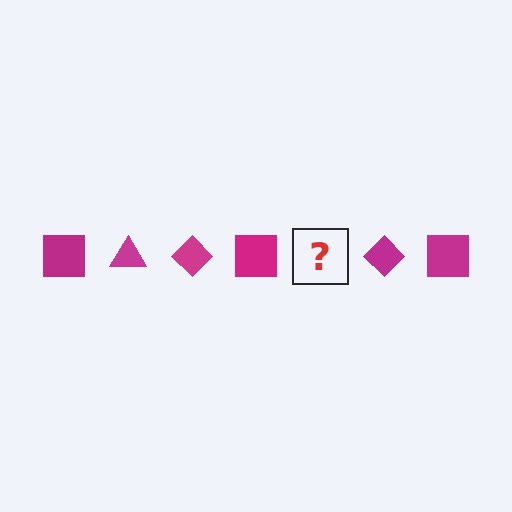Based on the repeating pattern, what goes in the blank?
The blank should be a magenta triangle.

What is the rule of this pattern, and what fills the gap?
The rule is that the pattern cycles through square, triangle, diamond shapes in magenta. The gap should be filled with a magenta triangle.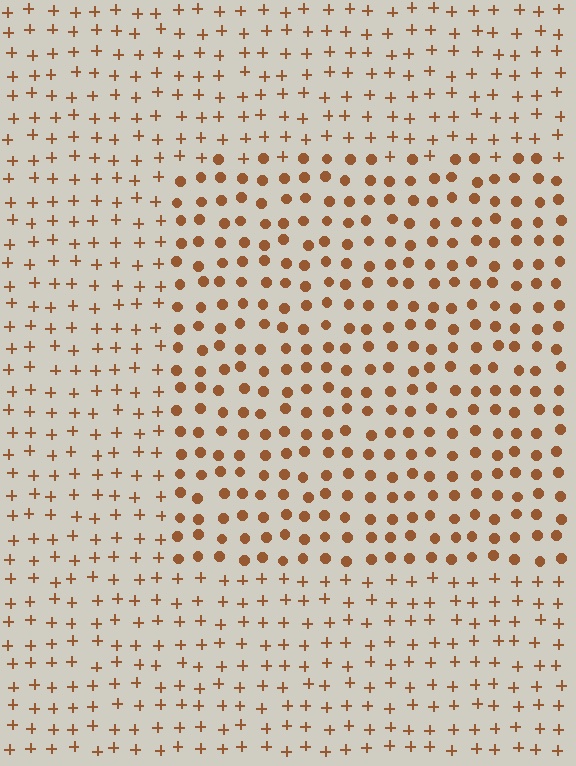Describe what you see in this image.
The image is filled with small brown elements arranged in a uniform grid. A rectangle-shaped region contains circles, while the surrounding area contains plus signs. The boundary is defined purely by the change in element shape.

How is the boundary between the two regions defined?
The boundary is defined by a change in element shape: circles inside vs. plus signs outside. All elements share the same color and spacing.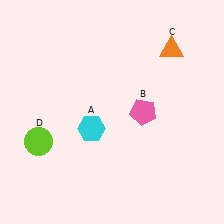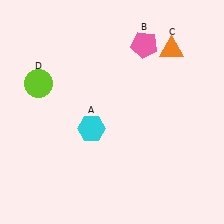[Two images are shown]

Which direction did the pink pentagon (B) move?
The pink pentagon (B) moved up.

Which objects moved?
The objects that moved are: the pink pentagon (B), the lime circle (D).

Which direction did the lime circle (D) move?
The lime circle (D) moved up.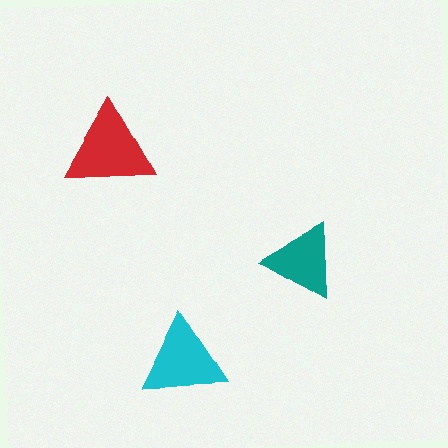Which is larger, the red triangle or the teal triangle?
The red one.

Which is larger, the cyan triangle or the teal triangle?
The cyan one.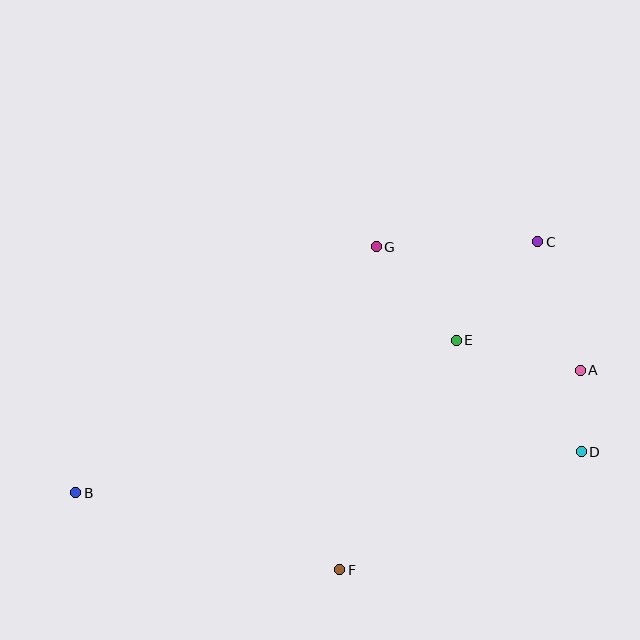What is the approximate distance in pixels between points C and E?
The distance between C and E is approximately 128 pixels.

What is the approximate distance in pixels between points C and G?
The distance between C and G is approximately 162 pixels.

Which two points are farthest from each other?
Points B and C are farthest from each other.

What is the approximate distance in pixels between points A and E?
The distance between A and E is approximately 128 pixels.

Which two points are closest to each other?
Points A and D are closest to each other.